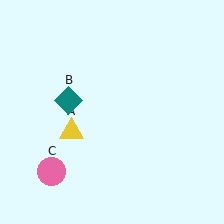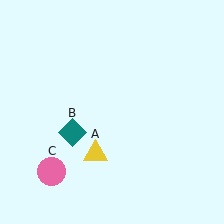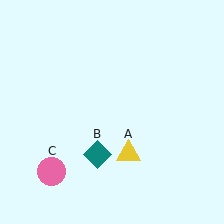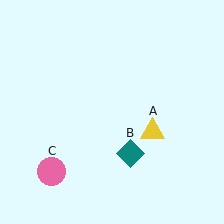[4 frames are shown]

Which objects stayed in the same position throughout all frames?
Pink circle (object C) remained stationary.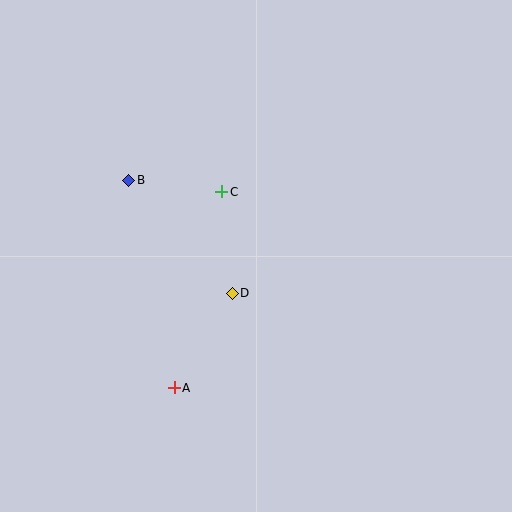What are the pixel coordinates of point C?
Point C is at (222, 192).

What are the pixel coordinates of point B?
Point B is at (129, 180).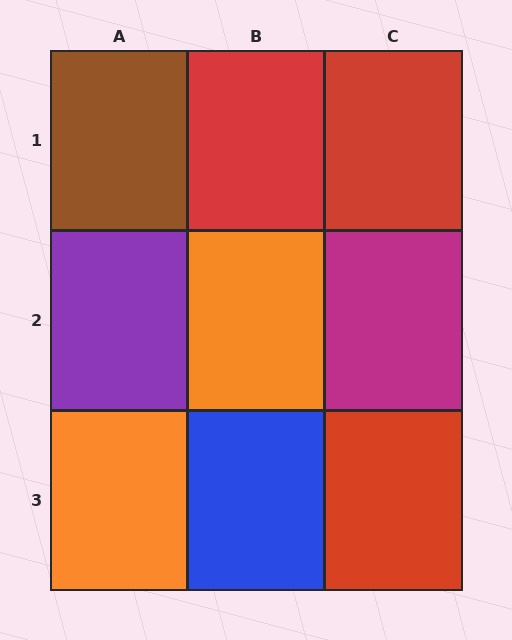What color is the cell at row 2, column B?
Orange.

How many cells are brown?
1 cell is brown.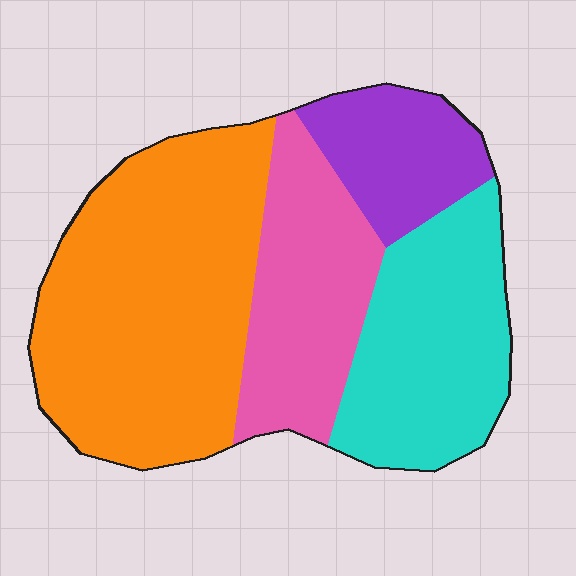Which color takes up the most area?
Orange, at roughly 40%.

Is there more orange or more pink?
Orange.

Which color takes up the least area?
Purple, at roughly 15%.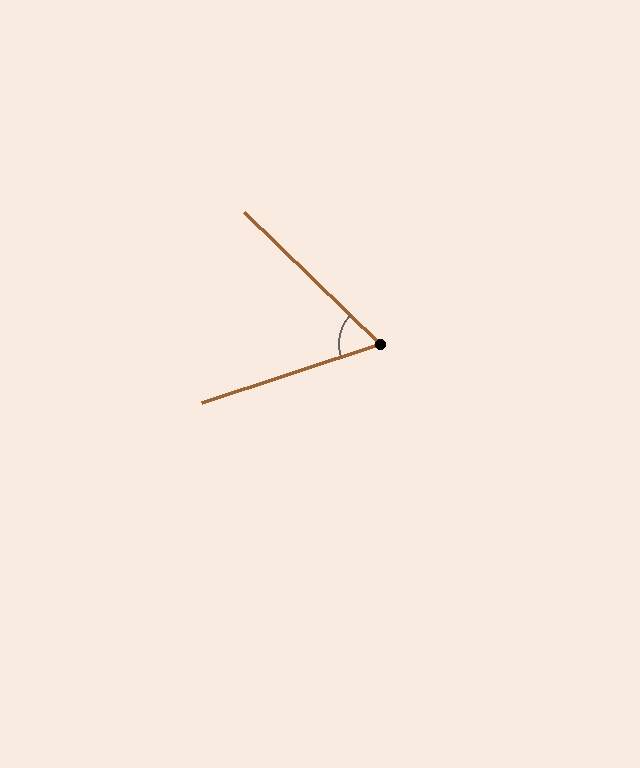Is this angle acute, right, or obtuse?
It is acute.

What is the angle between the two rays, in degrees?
Approximately 62 degrees.